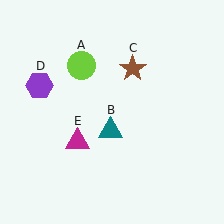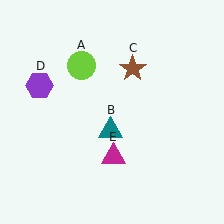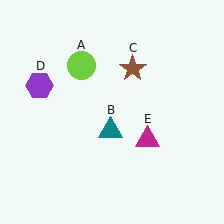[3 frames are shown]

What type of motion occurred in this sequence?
The magenta triangle (object E) rotated counterclockwise around the center of the scene.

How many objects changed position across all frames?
1 object changed position: magenta triangle (object E).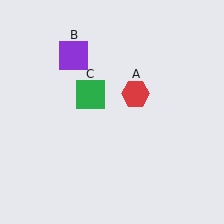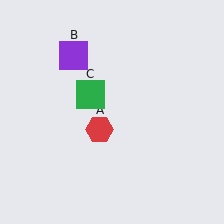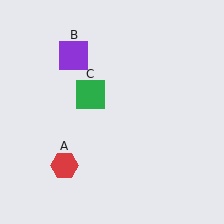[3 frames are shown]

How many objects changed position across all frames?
1 object changed position: red hexagon (object A).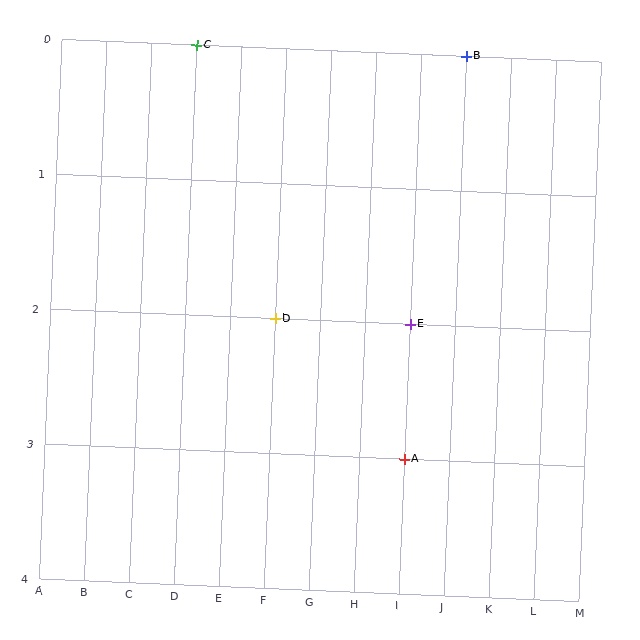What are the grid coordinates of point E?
Point E is at grid coordinates (I, 2).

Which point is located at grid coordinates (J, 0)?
Point B is at (J, 0).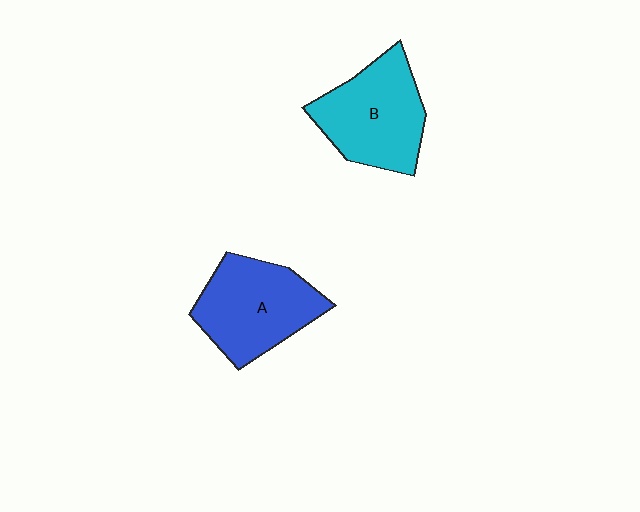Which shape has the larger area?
Shape A (blue).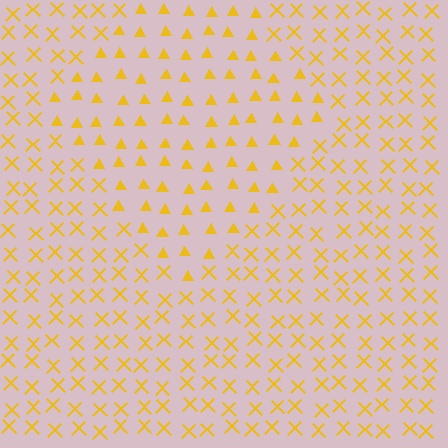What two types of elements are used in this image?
The image uses triangles inside the diamond region and X marks outside it.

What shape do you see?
I see a diamond.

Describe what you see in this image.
The image is filled with small yellow elements arranged in a uniform grid. A diamond-shaped region contains triangles, while the surrounding area contains X marks. The boundary is defined purely by the change in element shape.